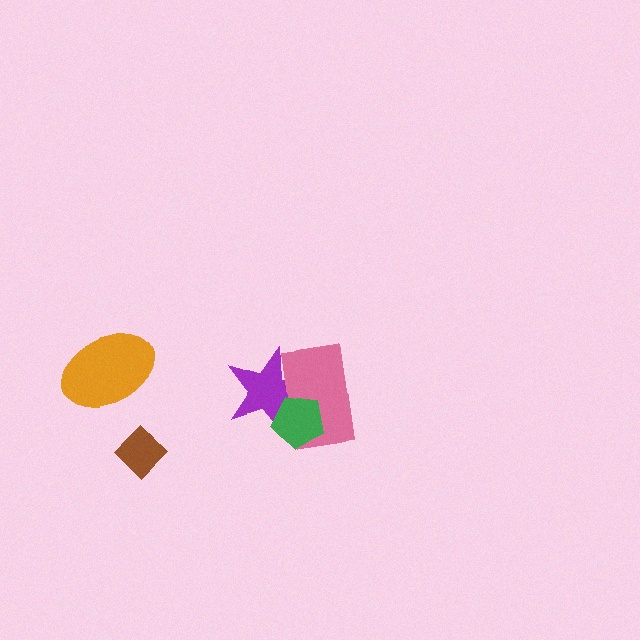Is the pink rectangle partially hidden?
Yes, it is partially covered by another shape.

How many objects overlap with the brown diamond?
0 objects overlap with the brown diamond.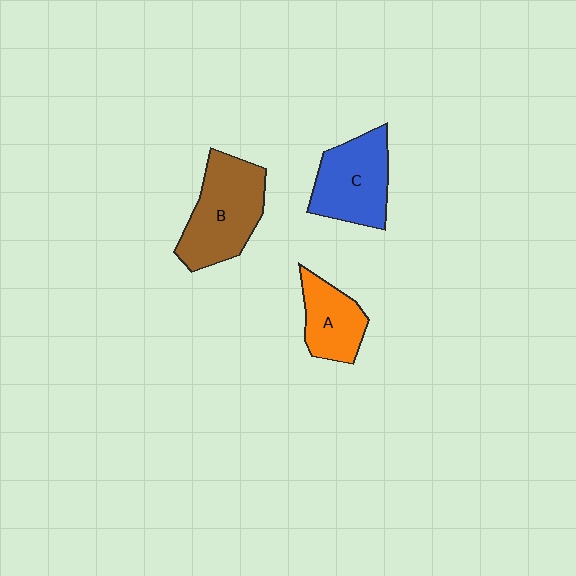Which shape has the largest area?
Shape B (brown).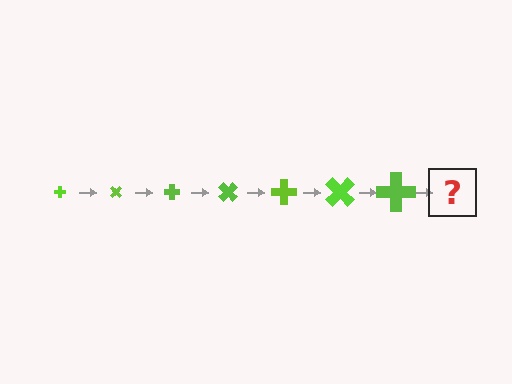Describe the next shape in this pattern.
It should be a cross, larger than the previous one and rotated 315 degrees from the start.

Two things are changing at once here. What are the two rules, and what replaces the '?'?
The two rules are that the cross grows larger each step and it rotates 45 degrees each step. The '?' should be a cross, larger than the previous one and rotated 315 degrees from the start.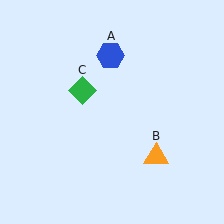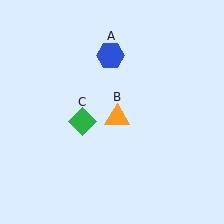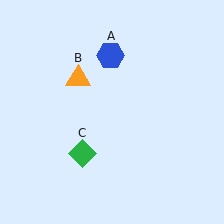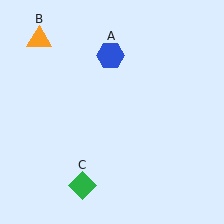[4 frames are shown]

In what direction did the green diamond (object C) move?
The green diamond (object C) moved down.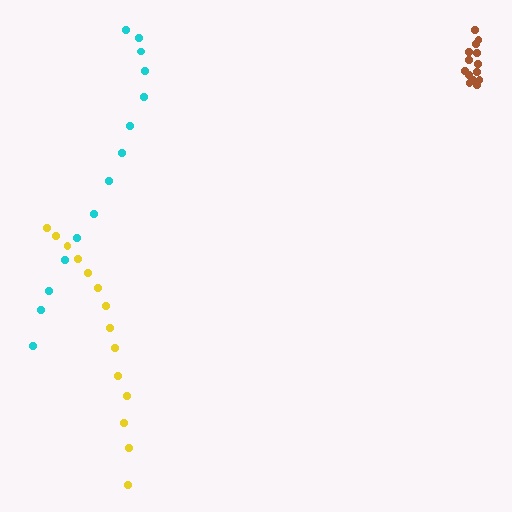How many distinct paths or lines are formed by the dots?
There are 3 distinct paths.